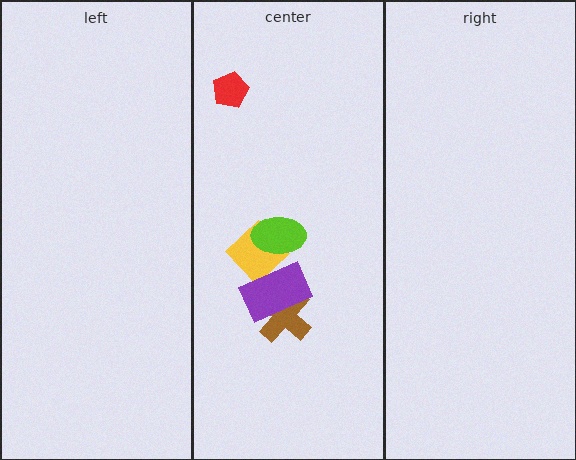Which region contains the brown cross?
The center region.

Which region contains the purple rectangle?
The center region.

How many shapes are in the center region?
5.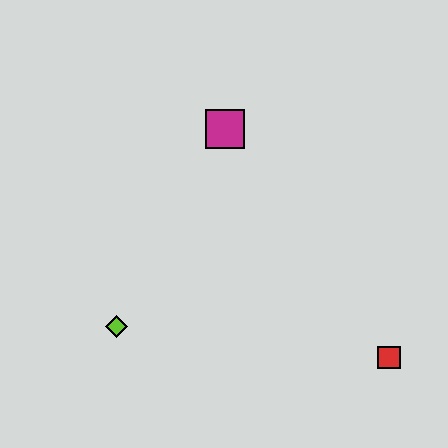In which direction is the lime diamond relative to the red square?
The lime diamond is to the left of the red square.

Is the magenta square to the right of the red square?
No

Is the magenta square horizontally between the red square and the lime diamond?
Yes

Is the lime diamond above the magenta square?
No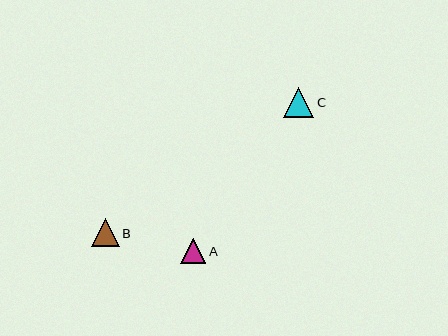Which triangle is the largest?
Triangle C is the largest with a size of approximately 30 pixels.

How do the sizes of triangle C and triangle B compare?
Triangle C and triangle B are approximately the same size.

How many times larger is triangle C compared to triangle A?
Triangle C is approximately 1.2 times the size of triangle A.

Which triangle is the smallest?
Triangle A is the smallest with a size of approximately 26 pixels.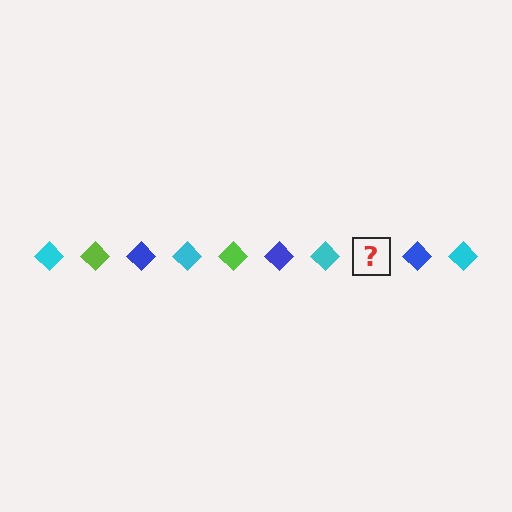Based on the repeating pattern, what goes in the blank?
The blank should be a lime diamond.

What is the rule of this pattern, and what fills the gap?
The rule is that the pattern cycles through cyan, lime, blue diamonds. The gap should be filled with a lime diamond.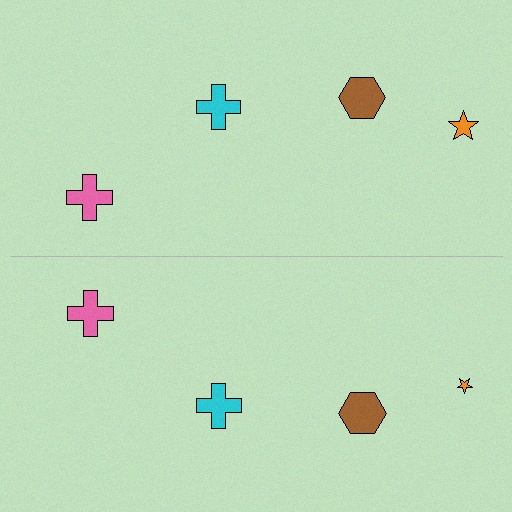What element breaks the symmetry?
The orange star on the bottom side has a different size than its mirror counterpart.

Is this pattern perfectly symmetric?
No, the pattern is not perfectly symmetric. The orange star on the bottom side has a different size than its mirror counterpart.